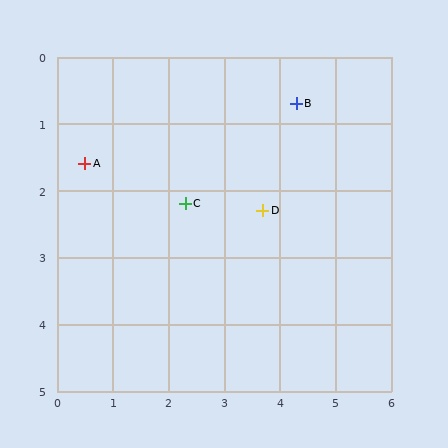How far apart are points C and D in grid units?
Points C and D are about 1.4 grid units apart.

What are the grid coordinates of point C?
Point C is at approximately (2.3, 2.2).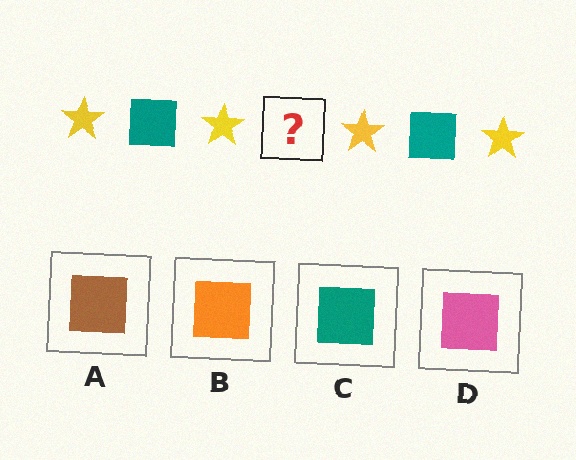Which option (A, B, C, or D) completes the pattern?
C.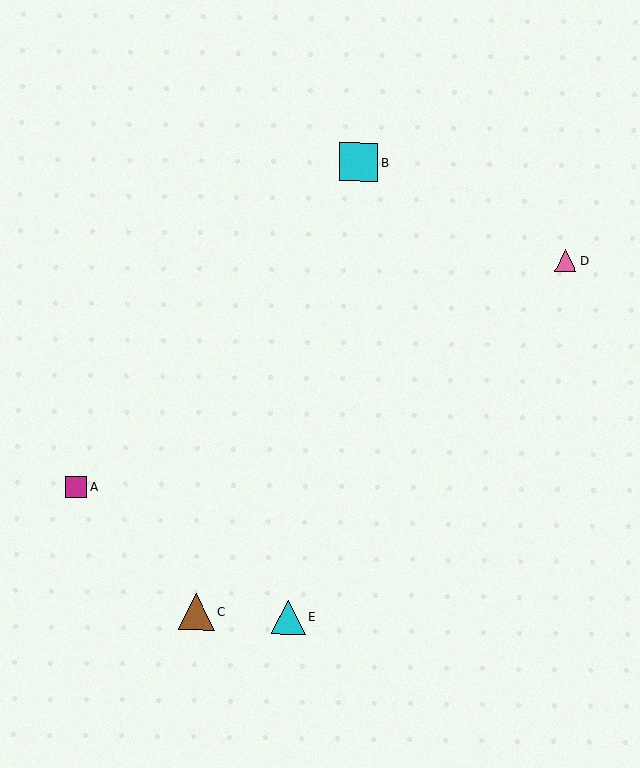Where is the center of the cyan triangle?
The center of the cyan triangle is at (288, 617).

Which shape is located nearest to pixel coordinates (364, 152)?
The cyan square (labeled B) at (358, 162) is nearest to that location.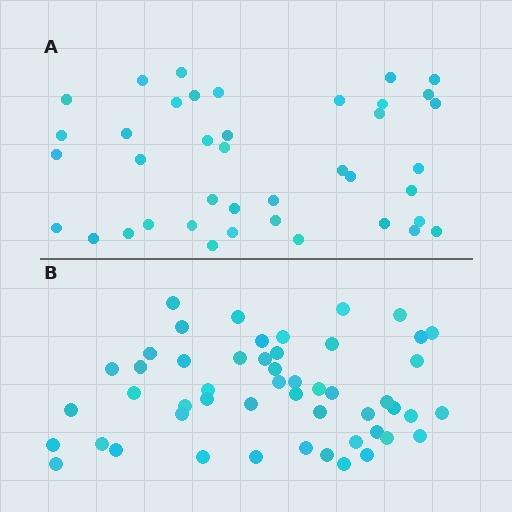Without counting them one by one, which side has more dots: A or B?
Region B (the bottom region) has more dots.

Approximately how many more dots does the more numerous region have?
Region B has roughly 12 or so more dots than region A.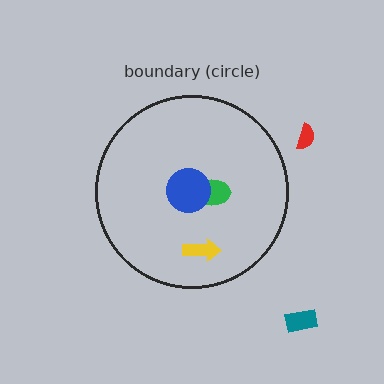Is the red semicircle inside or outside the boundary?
Outside.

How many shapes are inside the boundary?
3 inside, 2 outside.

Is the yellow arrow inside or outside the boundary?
Inside.